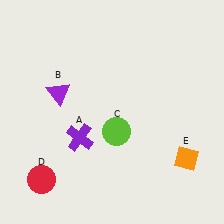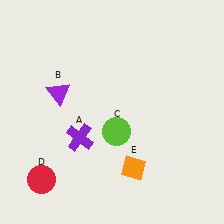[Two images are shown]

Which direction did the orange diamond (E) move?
The orange diamond (E) moved left.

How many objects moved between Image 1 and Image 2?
1 object moved between the two images.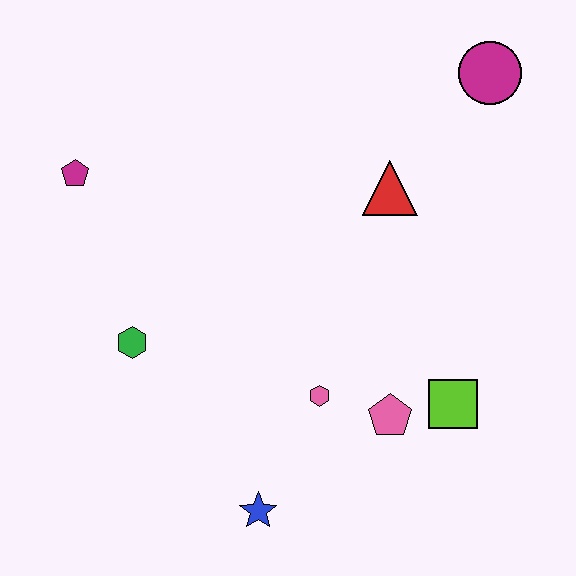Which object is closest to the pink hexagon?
The pink pentagon is closest to the pink hexagon.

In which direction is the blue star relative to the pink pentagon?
The blue star is to the left of the pink pentagon.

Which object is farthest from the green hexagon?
The magenta circle is farthest from the green hexagon.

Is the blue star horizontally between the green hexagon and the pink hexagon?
Yes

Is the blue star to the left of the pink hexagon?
Yes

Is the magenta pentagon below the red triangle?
No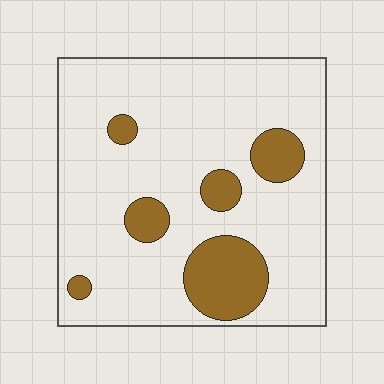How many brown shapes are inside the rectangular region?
6.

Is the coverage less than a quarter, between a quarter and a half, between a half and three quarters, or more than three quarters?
Less than a quarter.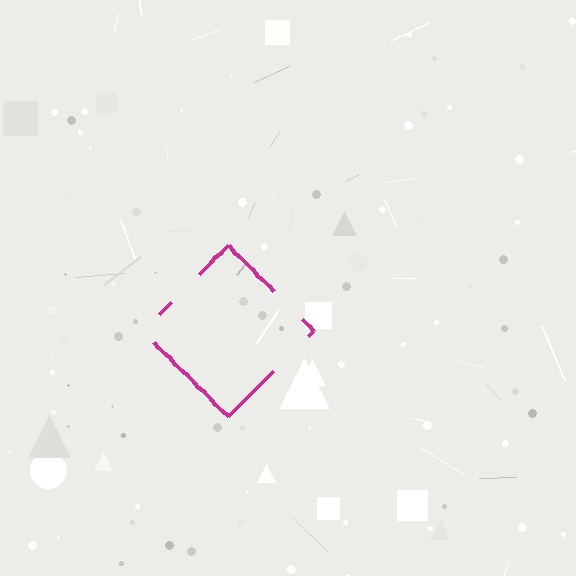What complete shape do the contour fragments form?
The contour fragments form a diamond.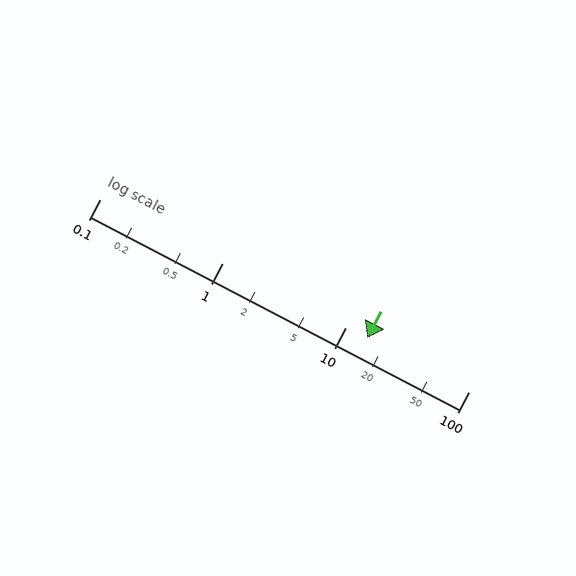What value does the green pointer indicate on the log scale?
The pointer indicates approximately 15.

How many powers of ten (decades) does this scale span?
The scale spans 3 decades, from 0.1 to 100.